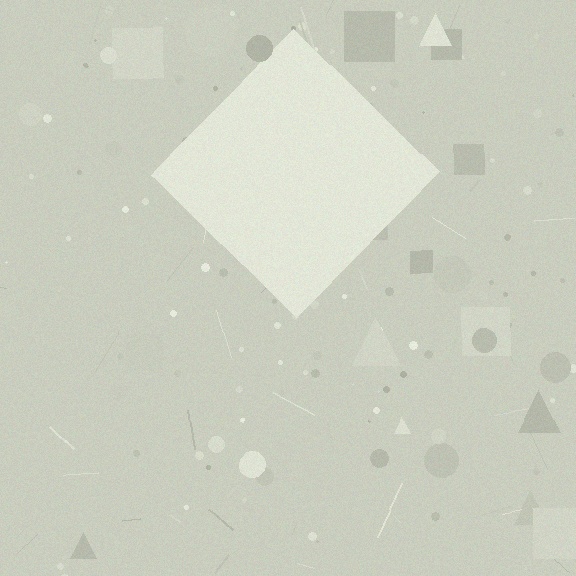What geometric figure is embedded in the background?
A diamond is embedded in the background.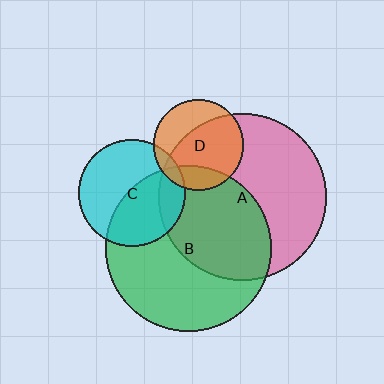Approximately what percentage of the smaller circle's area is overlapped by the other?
Approximately 65%.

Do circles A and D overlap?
Yes.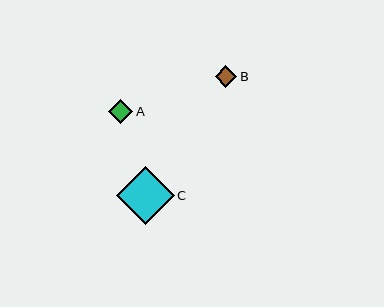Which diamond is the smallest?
Diamond B is the smallest with a size of approximately 22 pixels.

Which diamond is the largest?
Diamond C is the largest with a size of approximately 58 pixels.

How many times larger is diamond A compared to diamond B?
Diamond A is approximately 1.1 times the size of diamond B.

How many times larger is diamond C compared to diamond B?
Diamond C is approximately 2.7 times the size of diamond B.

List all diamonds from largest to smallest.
From largest to smallest: C, A, B.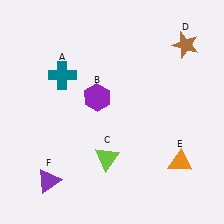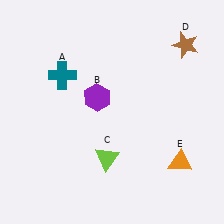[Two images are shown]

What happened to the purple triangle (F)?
The purple triangle (F) was removed in Image 2. It was in the bottom-left area of Image 1.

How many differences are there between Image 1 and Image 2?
There is 1 difference between the two images.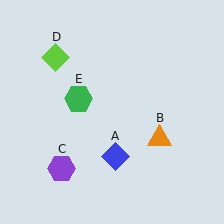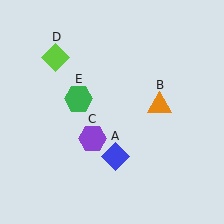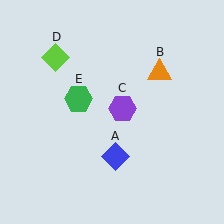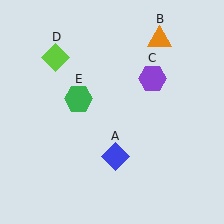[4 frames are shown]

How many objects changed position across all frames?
2 objects changed position: orange triangle (object B), purple hexagon (object C).